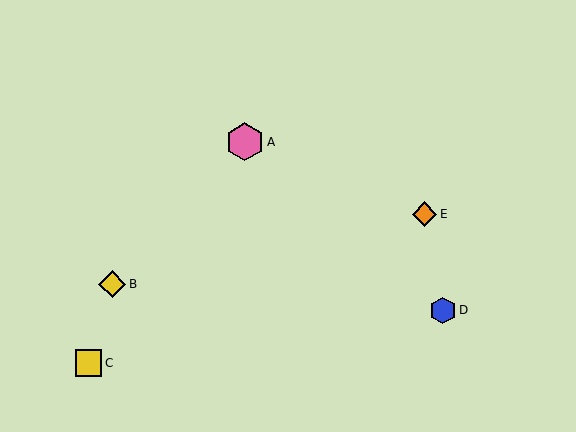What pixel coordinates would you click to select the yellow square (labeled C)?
Click at (89, 363) to select the yellow square C.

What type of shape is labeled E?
Shape E is an orange diamond.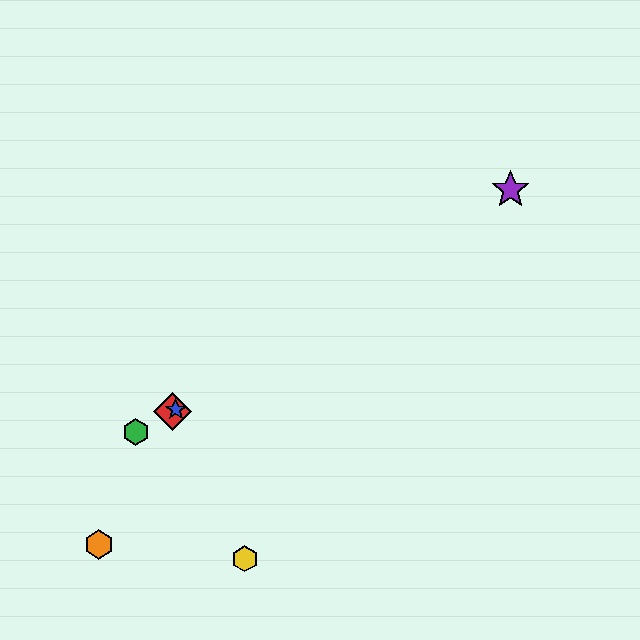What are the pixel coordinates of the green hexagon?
The green hexagon is at (136, 432).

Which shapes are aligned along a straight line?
The red diamond, the blue star, the green hexagon are aligned along a straight line.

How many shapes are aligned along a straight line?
3 shapes (the red diamond, the blue star, the green hexagon) are aligned along a straight line.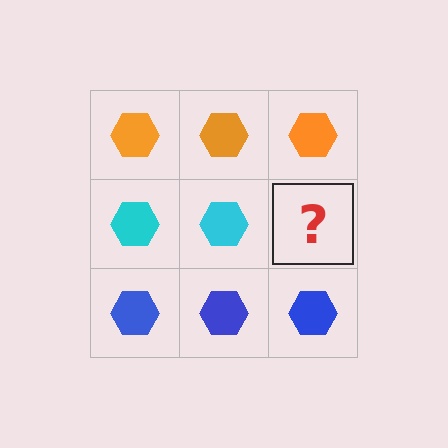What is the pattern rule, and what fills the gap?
The rule is that each row has a consistent color. The gap should be filled with a cyan hexagon.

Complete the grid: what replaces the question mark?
The question mark should be replaced with a cyan hexagon.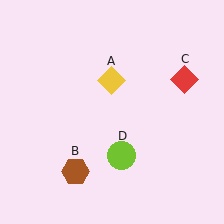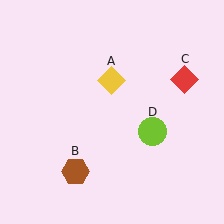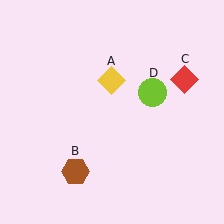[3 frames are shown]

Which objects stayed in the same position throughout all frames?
Yellow diamond (object A) and brown hexagon (object B) and red diamond (object C) remained stationary.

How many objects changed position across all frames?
1 object changed position: lime circle (object D).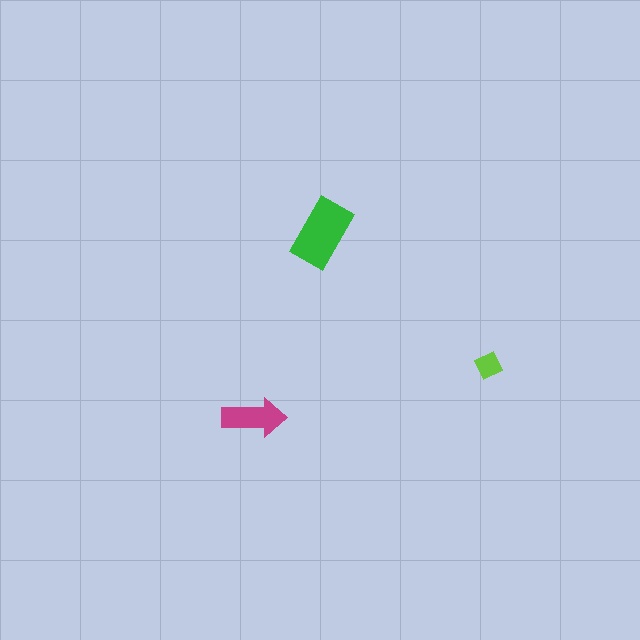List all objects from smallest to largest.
The lime diamond, the magenta arrow, the green rectangle.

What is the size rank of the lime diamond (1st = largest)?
3rd.